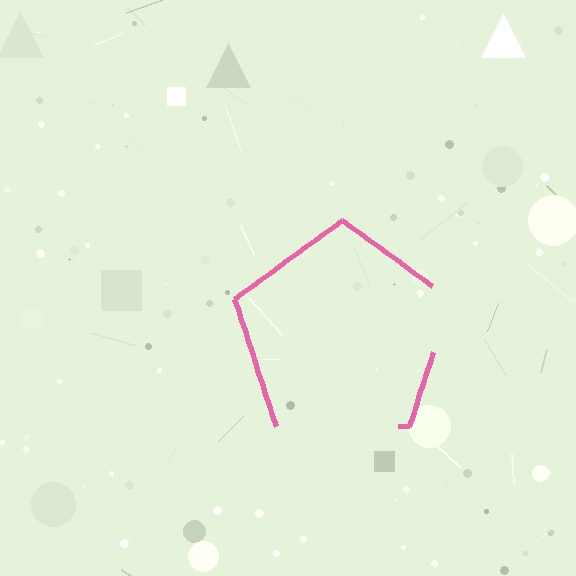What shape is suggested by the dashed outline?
The dashed outline suggests a pentagon.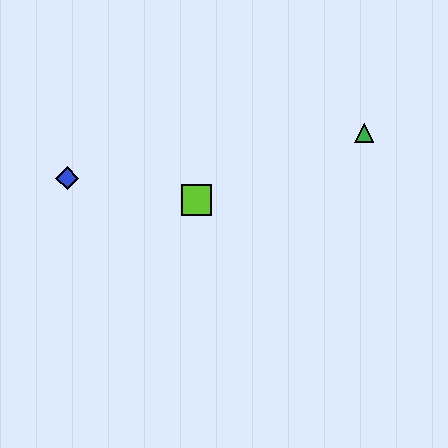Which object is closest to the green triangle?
The lime square is closest to the green triangle.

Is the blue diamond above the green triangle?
No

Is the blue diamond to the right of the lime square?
No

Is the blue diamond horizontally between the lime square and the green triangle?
No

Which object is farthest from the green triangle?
The blue diamond is farthest from the green triangle.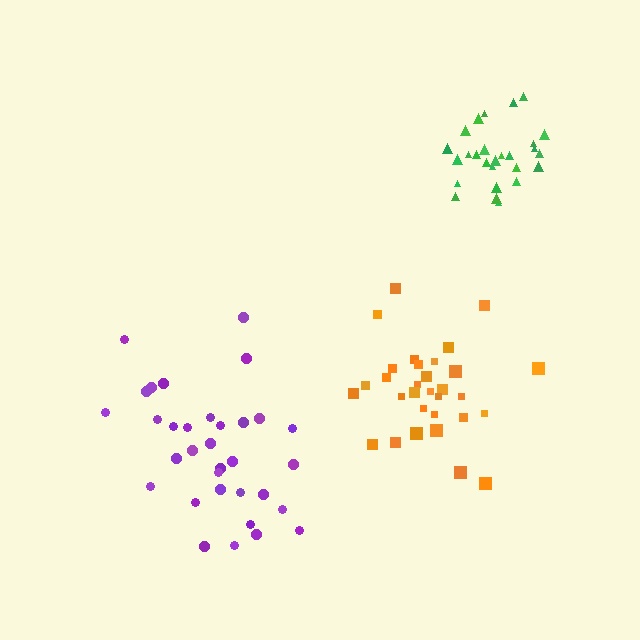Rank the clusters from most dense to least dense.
green, orange, purple.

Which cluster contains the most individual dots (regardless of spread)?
Purple (33).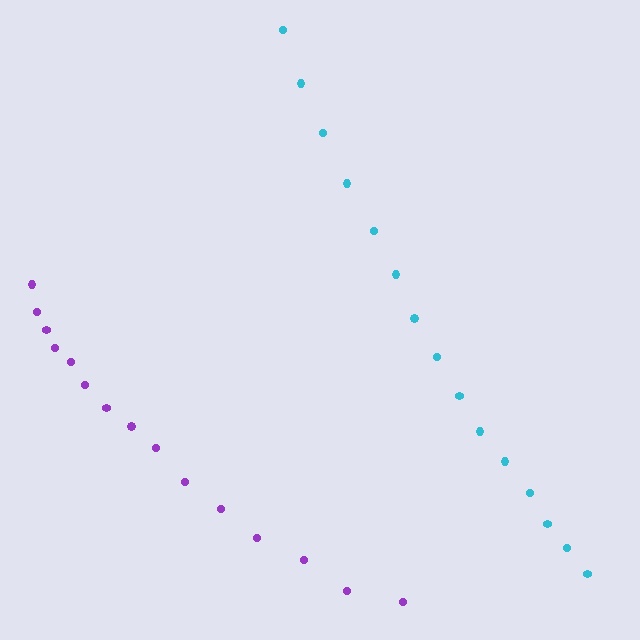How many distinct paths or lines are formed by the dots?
There are 2 distinct paths.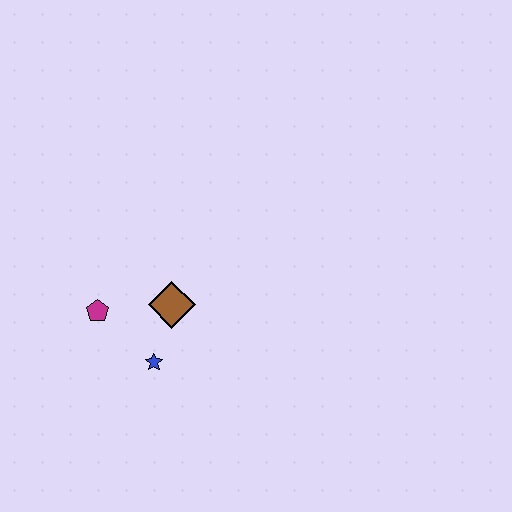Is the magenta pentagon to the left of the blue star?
Yes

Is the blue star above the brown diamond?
No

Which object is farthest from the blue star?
The magenta pentagon is farthest from the blue star.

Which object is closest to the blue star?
The brown diamond is closest to the blue star.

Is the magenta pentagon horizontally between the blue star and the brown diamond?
No